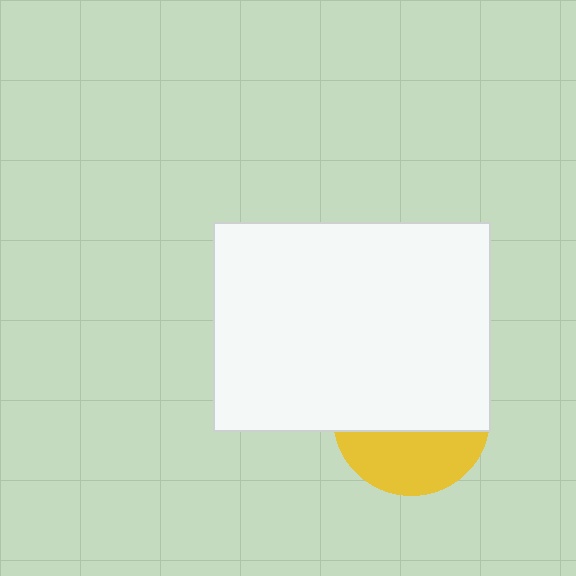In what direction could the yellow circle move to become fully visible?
The yellow circle could move down. That would shift it out from behind the white rectangle entirely.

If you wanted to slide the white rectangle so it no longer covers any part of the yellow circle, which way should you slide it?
Slide it up — that is the most direct way to separate the two shapes.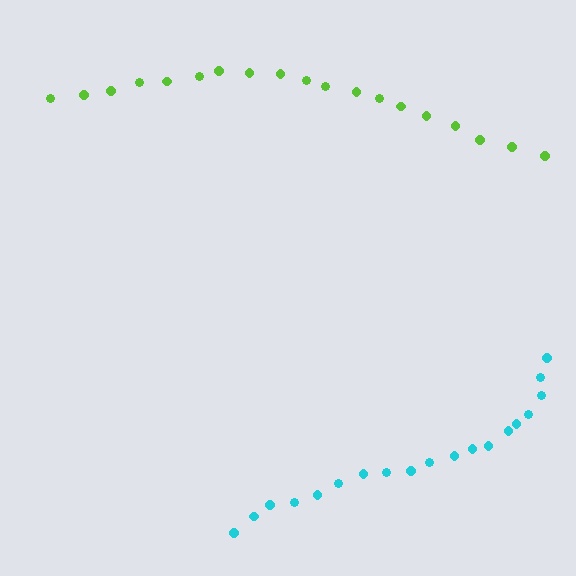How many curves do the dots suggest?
There are 2 distinct paths.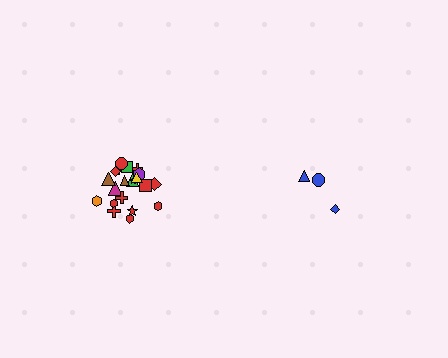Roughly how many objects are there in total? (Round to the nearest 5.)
Roughly 25 objects in total.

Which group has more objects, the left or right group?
The left group.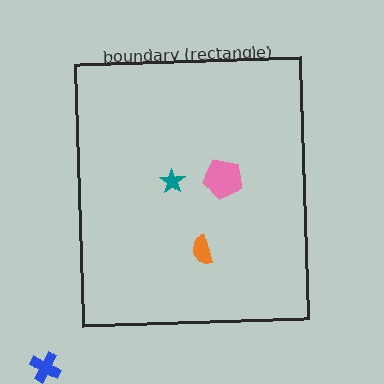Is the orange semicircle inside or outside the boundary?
Inside.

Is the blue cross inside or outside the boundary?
Outside.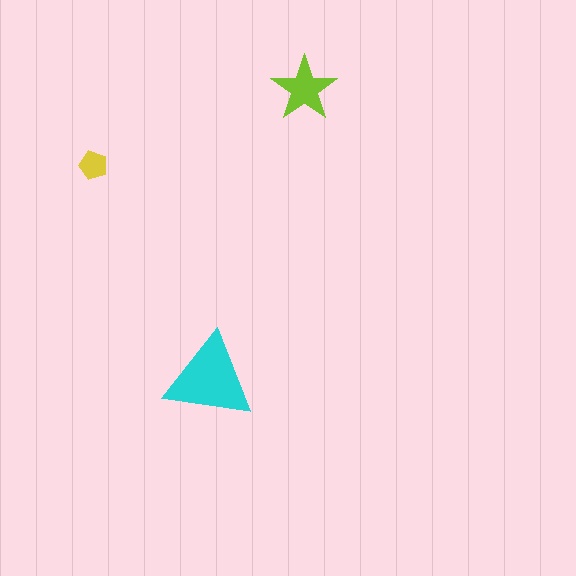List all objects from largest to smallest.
The cyan triangle, the lime star, the yellow pentagon.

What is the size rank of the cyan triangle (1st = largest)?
1st.